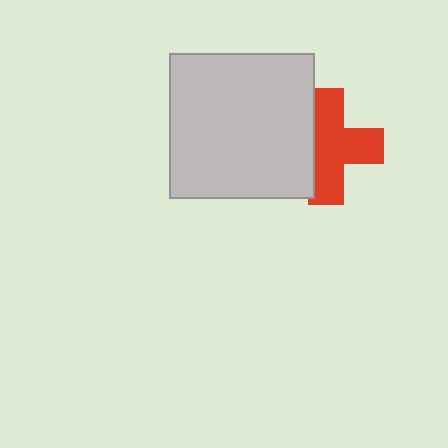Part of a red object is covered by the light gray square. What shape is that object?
It is a cross.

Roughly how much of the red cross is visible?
Most of it is visible (roughly 67%).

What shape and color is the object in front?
The object in front is a light gray square.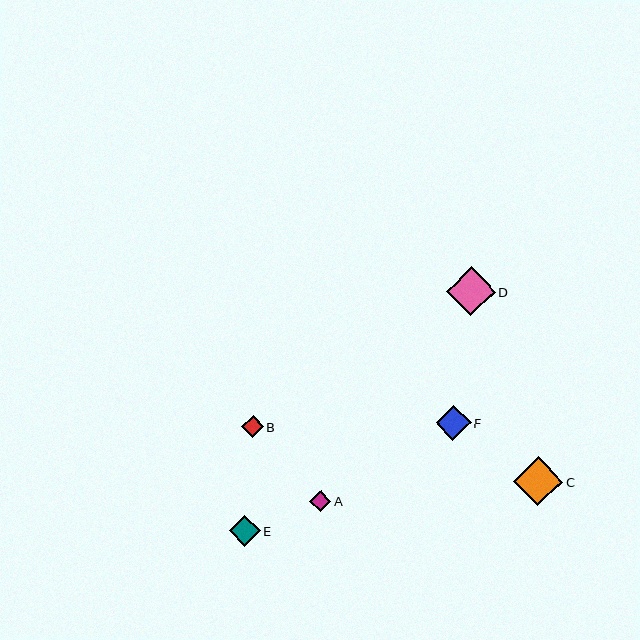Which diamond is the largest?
Diamond D is the largest with a size of approximately 49 pixels.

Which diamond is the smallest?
Diamond A is the smallest with a size of approximately 21 pixels.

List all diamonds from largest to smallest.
From largest to smallest: D, C, F, E, B, A.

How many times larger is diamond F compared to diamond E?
Diamond F is approximately 1.1 times the size of diamond E.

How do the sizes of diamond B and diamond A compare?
Diamond B and diamond A are approximately the same size.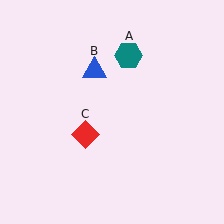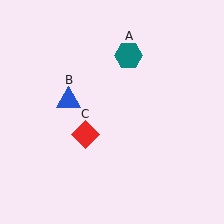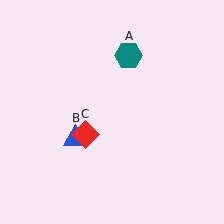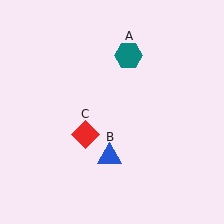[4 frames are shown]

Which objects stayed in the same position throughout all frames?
Teal hexagon (object A) and red diamond (object C) remained stationary.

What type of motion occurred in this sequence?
The blue triangle (object B) rotated counterclockwise around the center of the scene.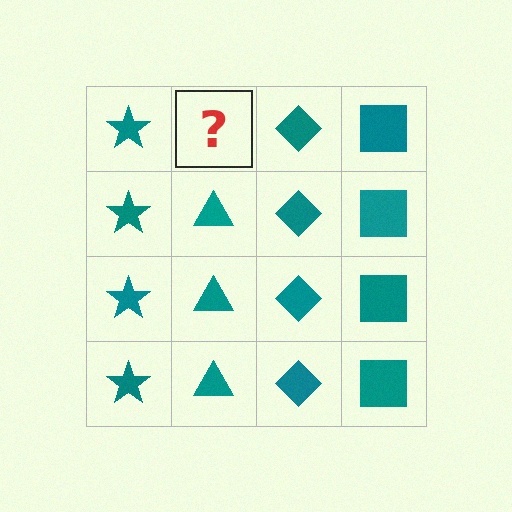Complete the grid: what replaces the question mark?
The question mark should be replaced with a teal triangle.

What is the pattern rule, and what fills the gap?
The rule is that each column has a consistent shape. The gap should be filled with a teal triangle.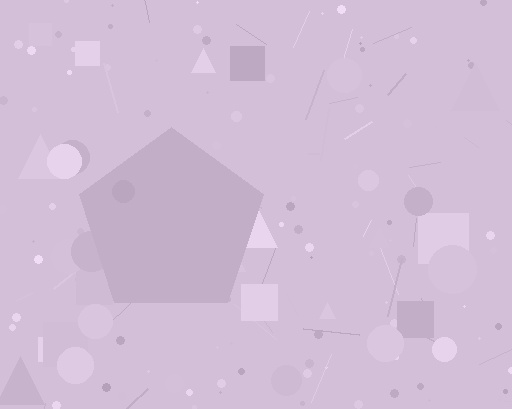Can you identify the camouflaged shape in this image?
The camouflaged shape is a pentagon.